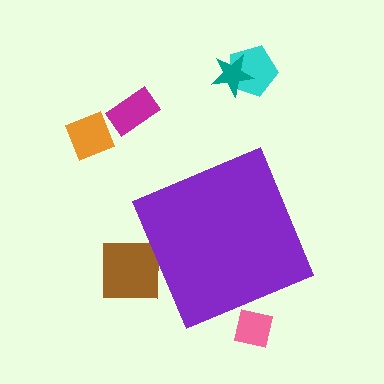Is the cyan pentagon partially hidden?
No, the cyan pentagon is fully visible.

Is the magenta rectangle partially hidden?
No, the magenta rectangle is fully visible.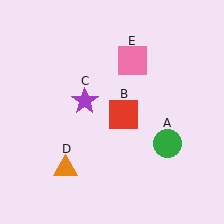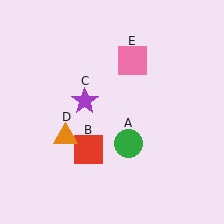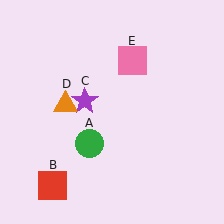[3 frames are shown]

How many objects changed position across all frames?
3 objects changed position: green circle (object A), red square (object B), orange triangle (object D).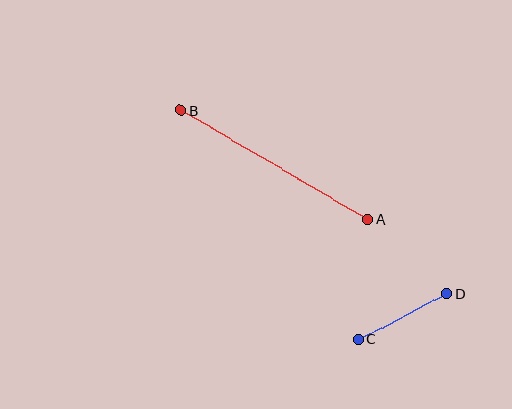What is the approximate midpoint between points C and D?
The midpoint is at approximately (403, 316) pixels.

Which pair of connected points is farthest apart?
Points A and B are farthest apart.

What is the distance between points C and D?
The distance is approximately 100 pixels.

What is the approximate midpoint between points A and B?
The midpoint is at approximately (274, 165) pixels.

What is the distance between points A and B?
The distance is approximately 216 pixels.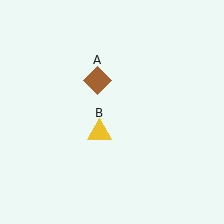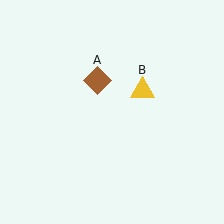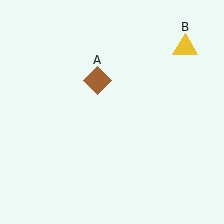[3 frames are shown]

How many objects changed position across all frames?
1 object changed position: yellow triangle (object B).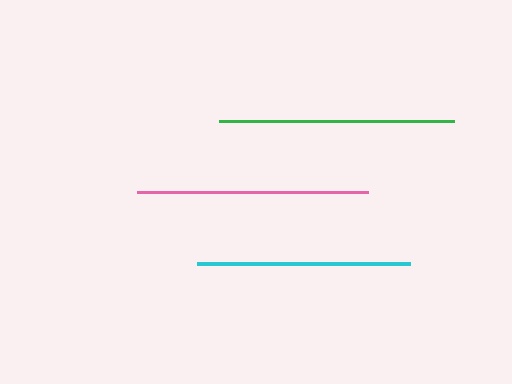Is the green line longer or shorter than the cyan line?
The green line is longer than the cyan line.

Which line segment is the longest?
The green line is the longest at approximately 235 pixels.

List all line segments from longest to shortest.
From longest to shortest: green, pink, cyan.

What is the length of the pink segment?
The pink segment is approximately 232 pixels long.